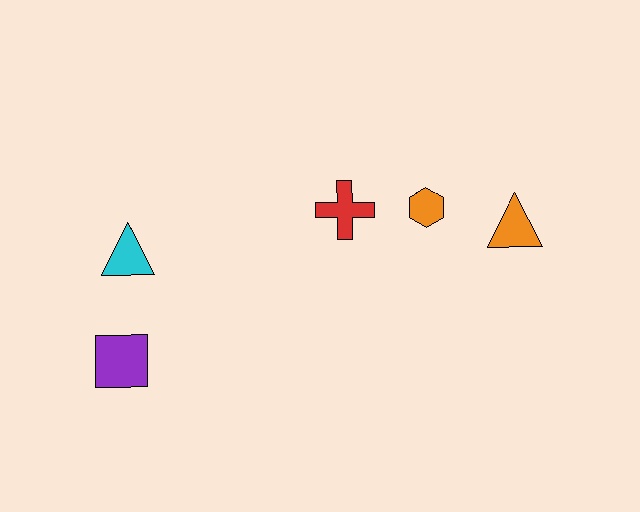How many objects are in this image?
There are 5 objects.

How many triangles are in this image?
There are 2 triangles.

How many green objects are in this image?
There are no green objects.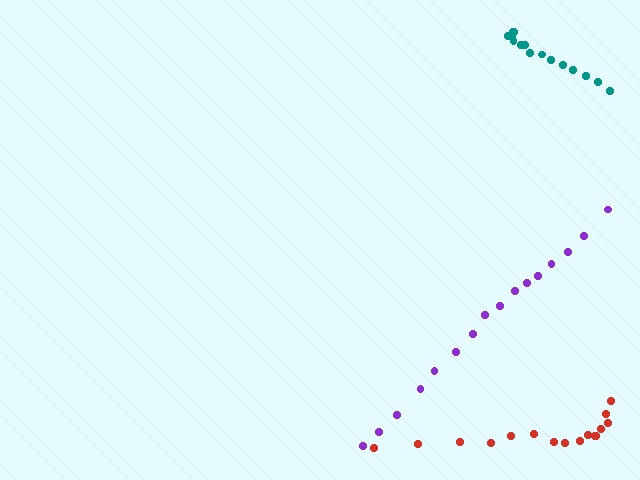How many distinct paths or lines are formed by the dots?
There are 3 distinct paths.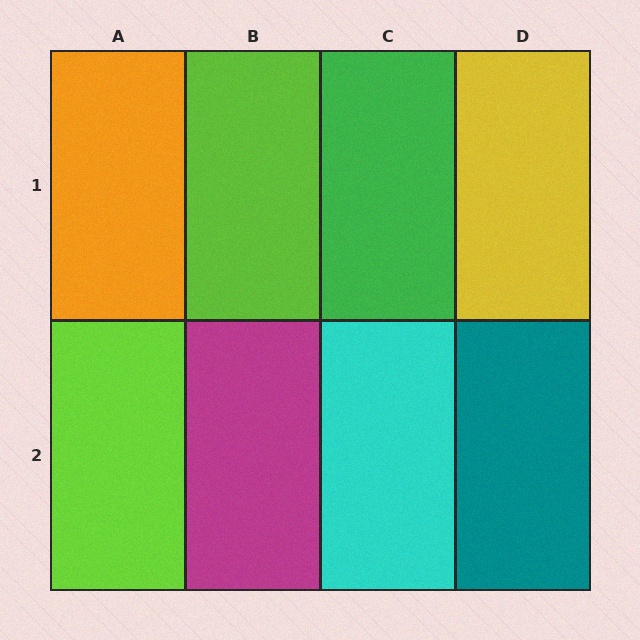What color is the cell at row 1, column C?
Green.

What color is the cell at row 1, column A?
Orange.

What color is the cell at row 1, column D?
Yellow.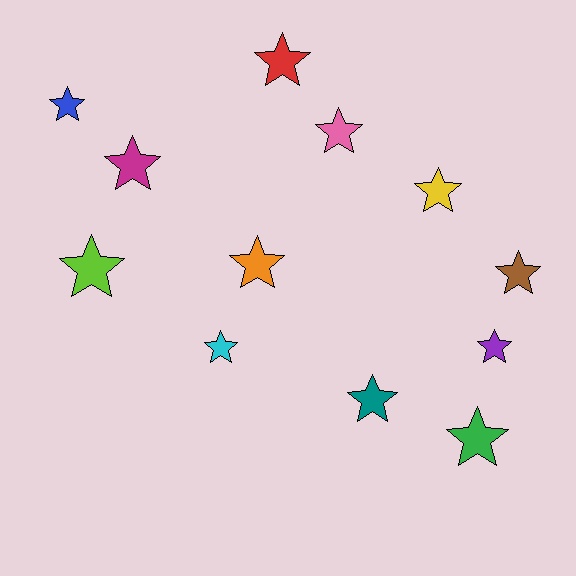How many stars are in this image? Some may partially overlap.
There are 12 stars.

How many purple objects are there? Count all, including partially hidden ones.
There is 1 purple object.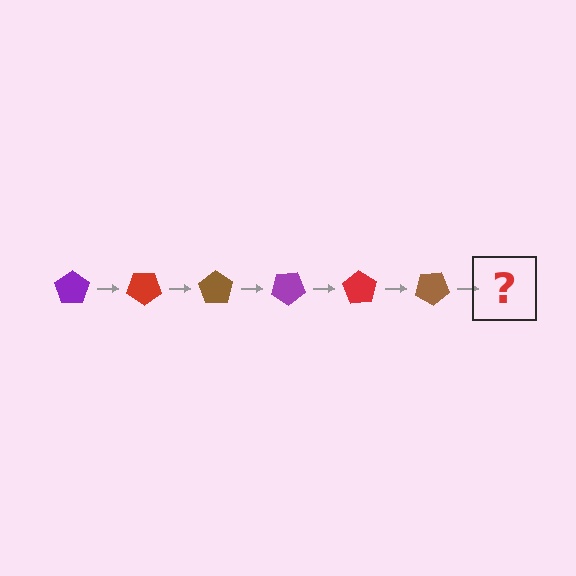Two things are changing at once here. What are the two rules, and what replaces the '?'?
The two rules are that it rotates 35 degrees each step and the color cycles through purple, red, and brown. The '?' should be a purple pentagon, rotated 210 degrees from the start.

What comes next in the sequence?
The next element should be a purple pentagon, rotated 210 degrees from the start.